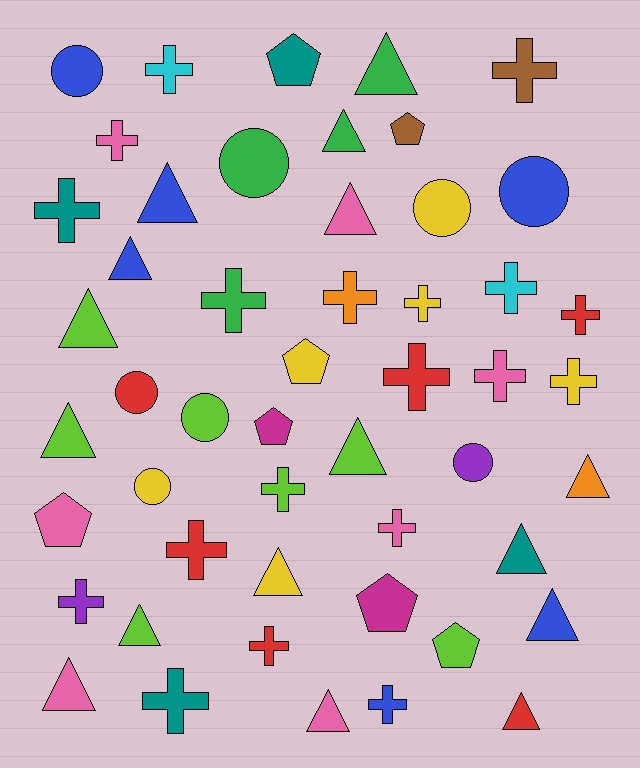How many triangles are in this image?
There are 16 triangles.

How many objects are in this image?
There are 50 objects.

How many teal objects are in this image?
There are 4 teal objects.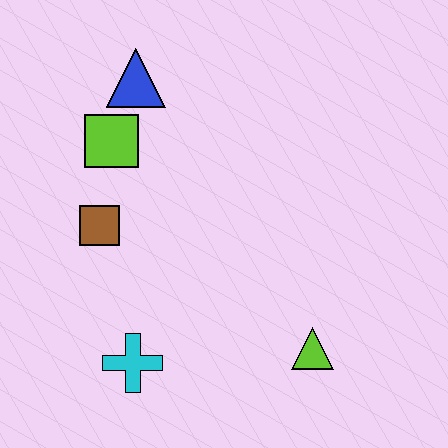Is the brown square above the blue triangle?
No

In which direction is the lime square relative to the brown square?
The lime square is above the brown square.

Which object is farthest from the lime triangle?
The blue triangle is farthest from the lime triangle.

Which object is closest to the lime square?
The blue triangle is closest to the lime square.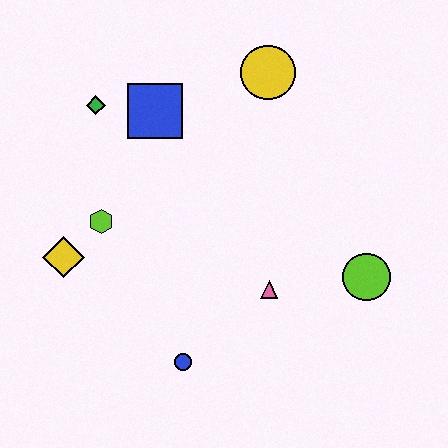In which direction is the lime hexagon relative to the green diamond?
The lime hexagon is below the green diamond.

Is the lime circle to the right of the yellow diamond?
Yes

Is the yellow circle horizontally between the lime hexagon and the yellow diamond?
No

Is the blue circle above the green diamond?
No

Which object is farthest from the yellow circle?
The blue circle is farthest from the yellow circle.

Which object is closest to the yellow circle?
The blue square is closest to the yellow circle.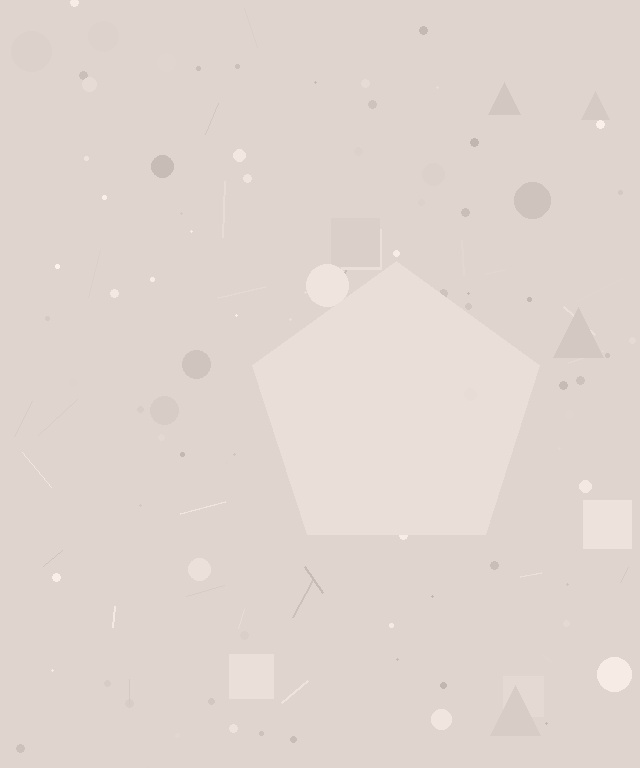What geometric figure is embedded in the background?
A pentagon is embedded in the background.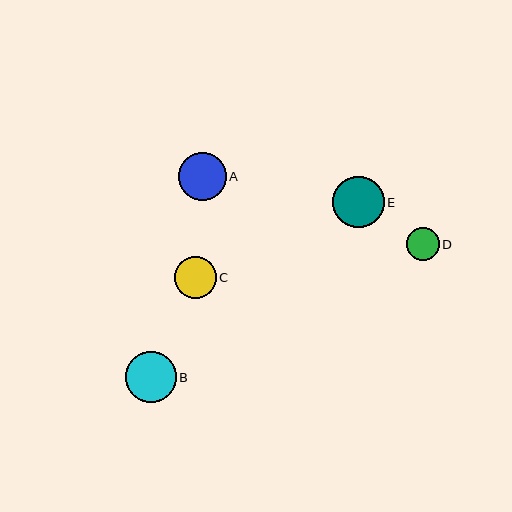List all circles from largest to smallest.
From largest to smallest: E, B, A, C, D.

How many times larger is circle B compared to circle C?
Circle B is approximately 1.2 times the size of circle C.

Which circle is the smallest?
Circle D is the smallest with a size of approximately 33 pixels.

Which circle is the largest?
Circle E is the largest with a size of approximately 51 pixels.